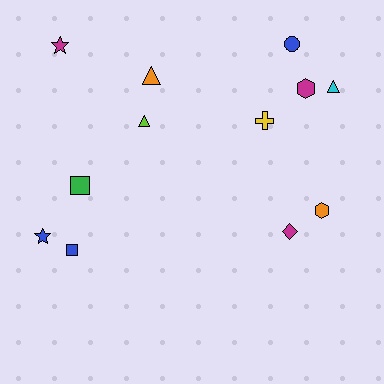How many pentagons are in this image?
There are no pentagons.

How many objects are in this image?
There are 12 objects.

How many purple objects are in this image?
There are no purple objects.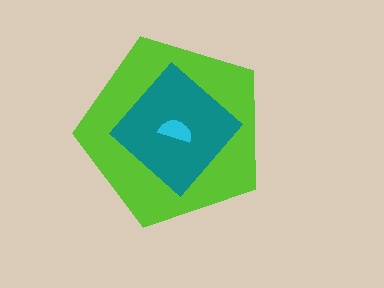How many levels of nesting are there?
3.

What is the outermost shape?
The lime pentagon.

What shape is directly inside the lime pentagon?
The teal diamond.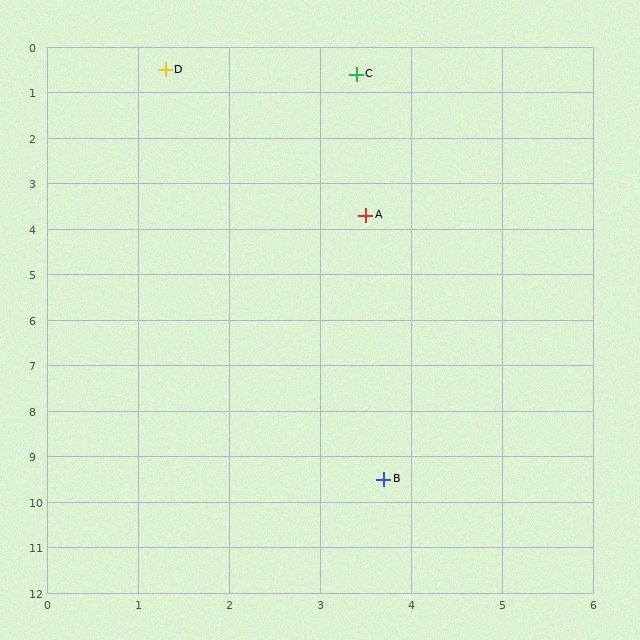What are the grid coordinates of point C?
Point C is at approximately (3.4, 0.6).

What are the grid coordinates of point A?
Point A is at approximately (3.5, 3.7).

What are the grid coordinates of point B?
Point B is at approximately (3.7, 9.5).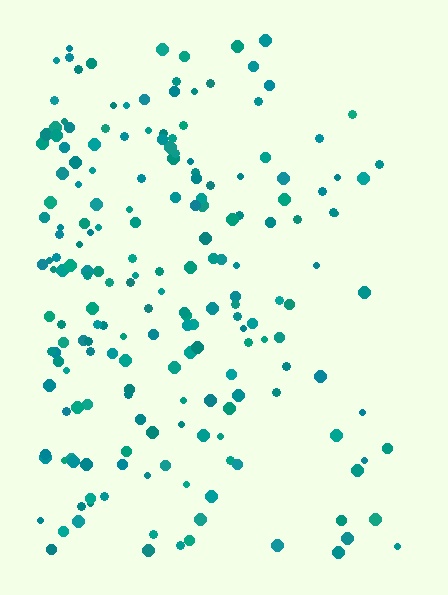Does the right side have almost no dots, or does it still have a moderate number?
Still a moderate number, just noticeably fewer than the left.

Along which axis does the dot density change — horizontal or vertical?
Horizontal.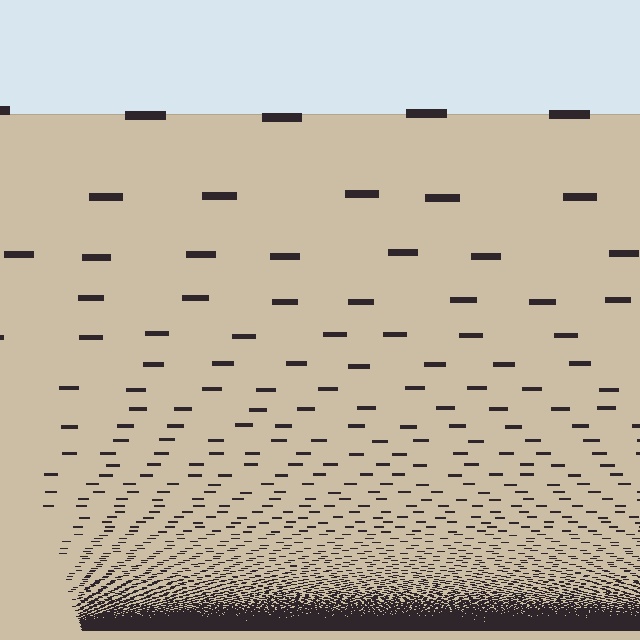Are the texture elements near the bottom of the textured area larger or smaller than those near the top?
Smaller. The gradient is inverted — elements near the bottom are smaller and denser.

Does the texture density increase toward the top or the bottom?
Density increases toward the bottom.